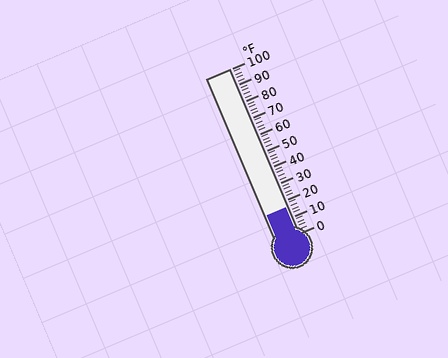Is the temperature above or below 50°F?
The temperature is below 50°F.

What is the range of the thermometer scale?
The thermometer scale ranges from 0°F to 100°F.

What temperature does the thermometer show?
The thermometer shows approximately 16°F.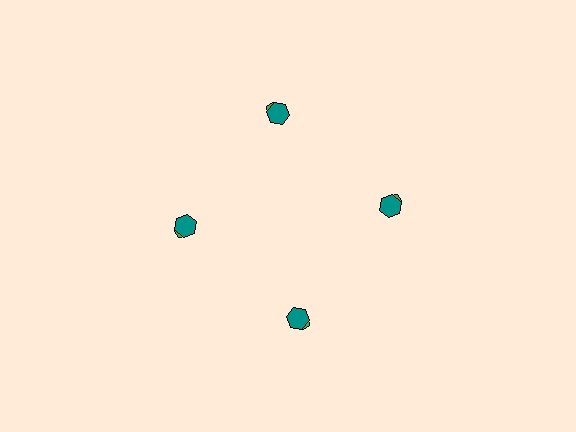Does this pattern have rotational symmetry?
Yes, this pattern has 4-fold rotational symmetry. It looks the same after rotating 90 degrees around the center.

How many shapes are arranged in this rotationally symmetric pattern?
There are 8 shapes, arranged in 4 groups of 2.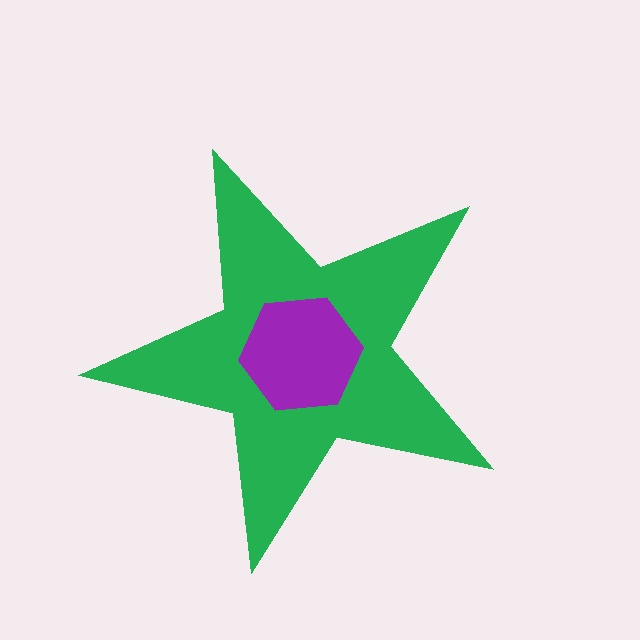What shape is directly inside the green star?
The purple hexagon.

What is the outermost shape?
The green star.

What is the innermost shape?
The purple hexagon.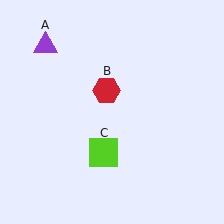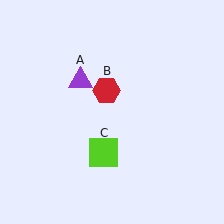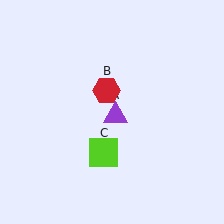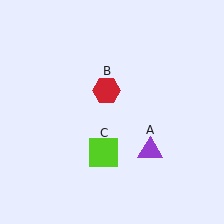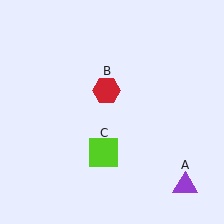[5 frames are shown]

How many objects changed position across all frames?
1 object changed position: purple triangle (object A).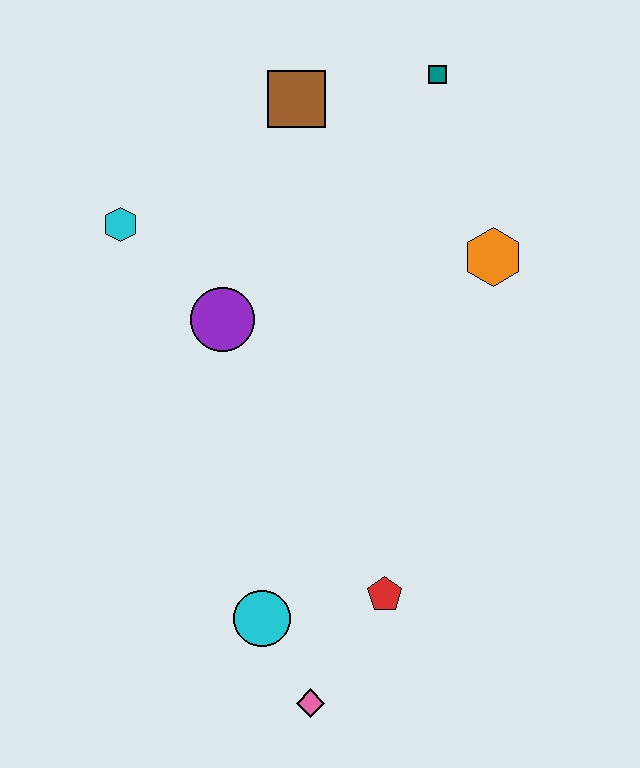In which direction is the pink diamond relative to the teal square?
The pink diamond is below the teal square.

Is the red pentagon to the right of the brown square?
Yes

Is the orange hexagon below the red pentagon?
No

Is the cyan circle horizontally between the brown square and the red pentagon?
No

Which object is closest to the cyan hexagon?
The purple circle is closest to the cyan hexagon.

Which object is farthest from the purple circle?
The pink diamond is farthest from the purple circle.